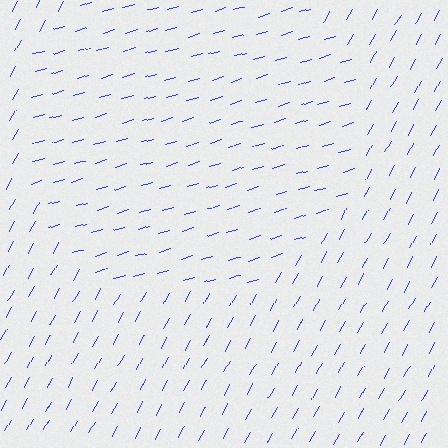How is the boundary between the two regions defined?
The boundary is defined purely by a change in line orientation (approximately 45 degrees difference). All lines are the same color and thickness.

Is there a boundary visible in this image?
Yes, there is a texture boundary formed by a change in line orientation.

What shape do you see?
I see a circle.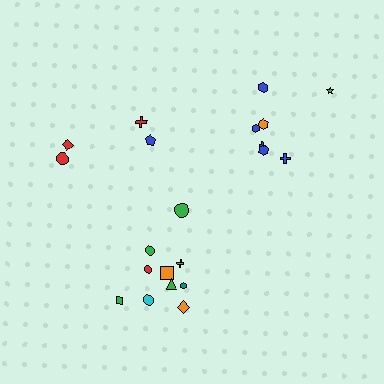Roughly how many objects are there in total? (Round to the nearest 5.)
Roughly 20 objects in total.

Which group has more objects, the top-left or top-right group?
The top-right group.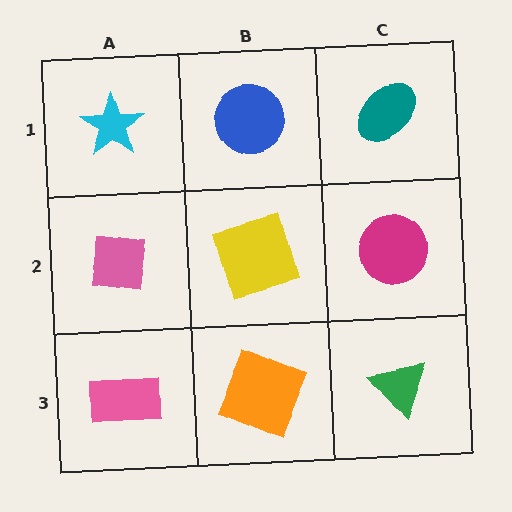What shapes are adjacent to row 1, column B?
A yellow square (row 2, column B), a cyan star (row 1, column A), a teal ellipse (row 1, column C).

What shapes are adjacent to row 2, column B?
A blue circle (row 1, column B), an orange square (row 3, column B), a pink square (row 2, column A), a magenta circle (row 2, column C).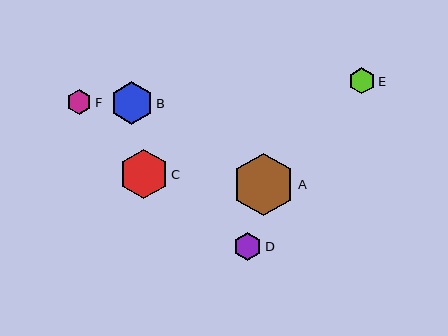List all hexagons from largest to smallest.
From largest to smallest: A, C, B, D, E, F.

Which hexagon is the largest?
Hexagon A is the largest with a size of approximately 63 pixels.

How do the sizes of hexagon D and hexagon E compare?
Hexagon D and hexagon E are approximately the same size.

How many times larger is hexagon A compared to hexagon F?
Hexagon A is approximately 2.5 times the size of hexagon F.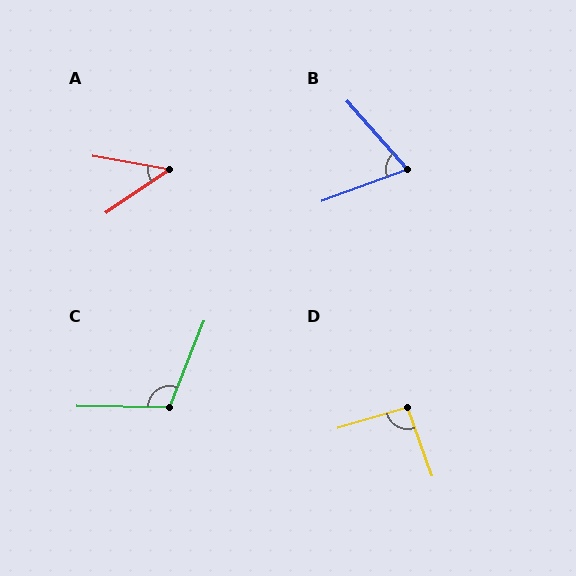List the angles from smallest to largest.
A (45°), B (69°), D (94°), C (111°).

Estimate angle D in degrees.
Approximately 94 degrees.